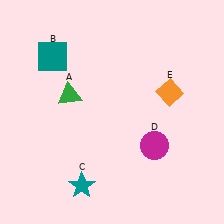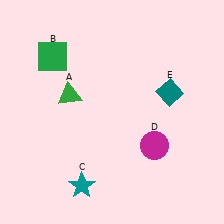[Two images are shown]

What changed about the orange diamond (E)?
In Image 1, E is orange. In Image 2, it changed to teal.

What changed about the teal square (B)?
In Image 1, B is teal. In Image 2, it changed to green.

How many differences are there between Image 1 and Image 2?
There are 2 differences between the two images.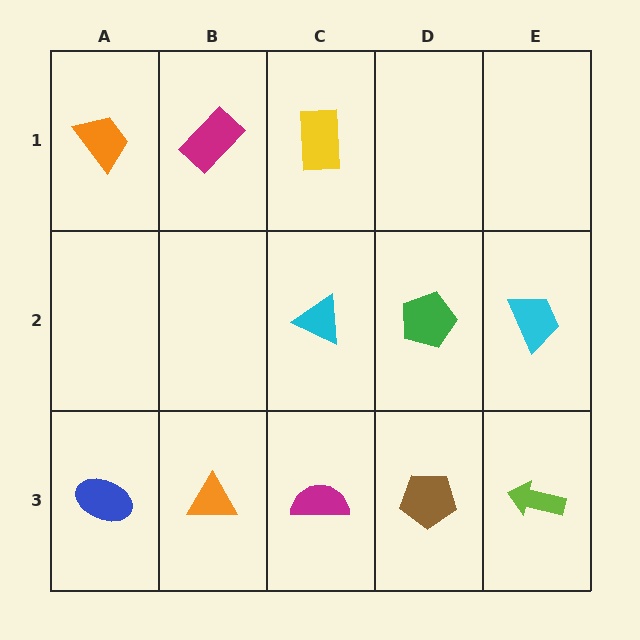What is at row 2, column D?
A green pentagon.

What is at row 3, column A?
A blue ellipse.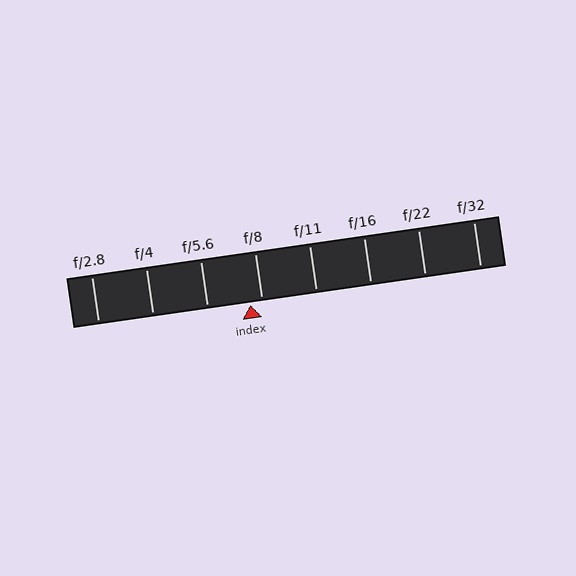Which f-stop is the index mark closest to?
The index mark is closest to f/8.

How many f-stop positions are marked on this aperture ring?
There are 8 f-stop positions marked.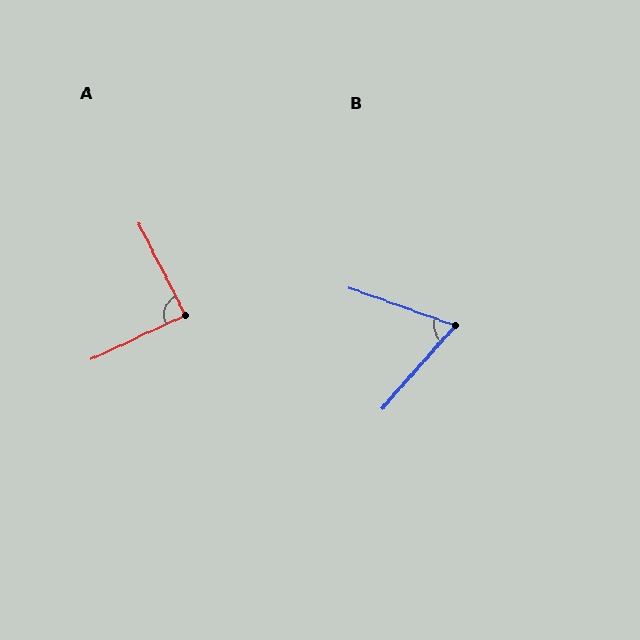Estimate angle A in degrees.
Approximately 88 degrees.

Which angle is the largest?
A, at approximately 88 degrees.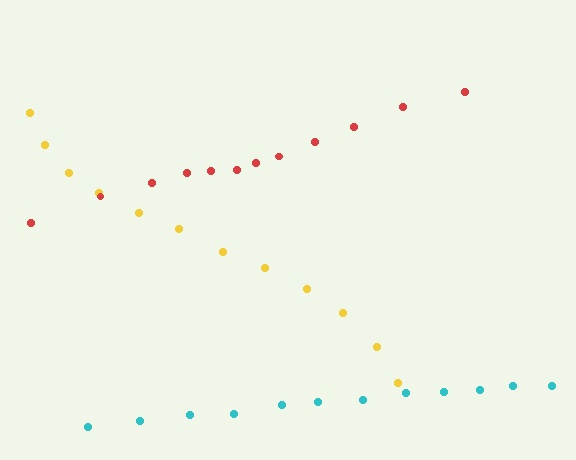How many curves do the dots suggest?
There are 3 distinct paths.